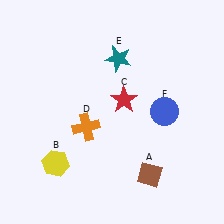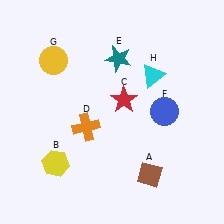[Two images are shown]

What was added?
A yellow circle (G), a cyan triangle (H) were added in Image 2.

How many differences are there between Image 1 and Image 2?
There are 2 differences between the two images.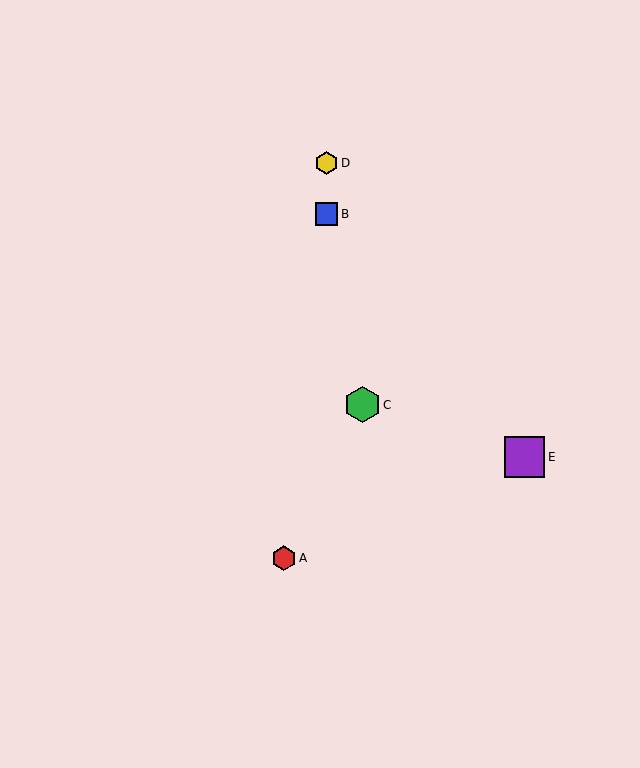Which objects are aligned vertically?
Objects B, D are aligned vertically.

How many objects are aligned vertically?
2 objects (B, D) are aligned vertically.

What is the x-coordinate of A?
Object A is at x≈284.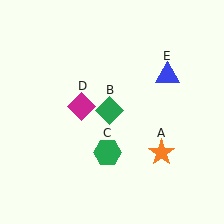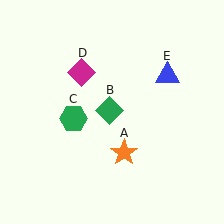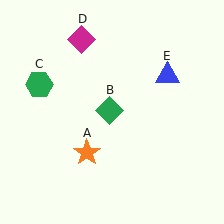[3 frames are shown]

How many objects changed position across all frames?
3 objects changed position: orange star (object A), green hexagon (object C), magenta diamond (object D).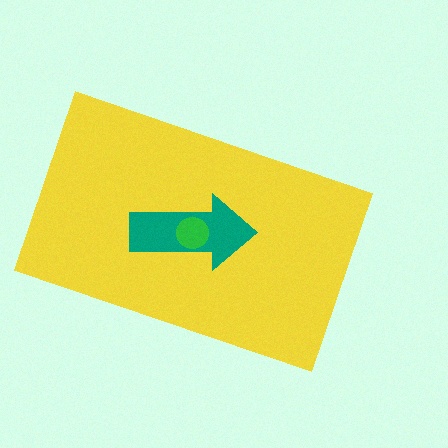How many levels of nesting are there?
3.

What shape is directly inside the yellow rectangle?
The teal arrow.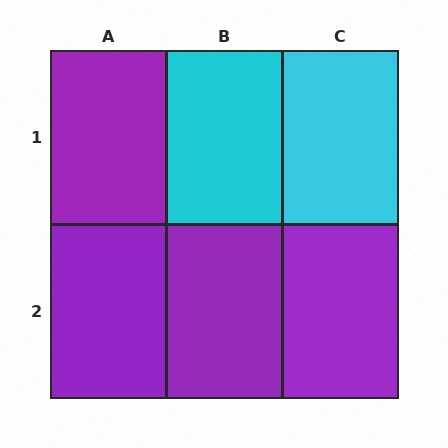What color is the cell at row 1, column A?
Purple.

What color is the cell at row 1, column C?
Cyan.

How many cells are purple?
4 cells are purple.